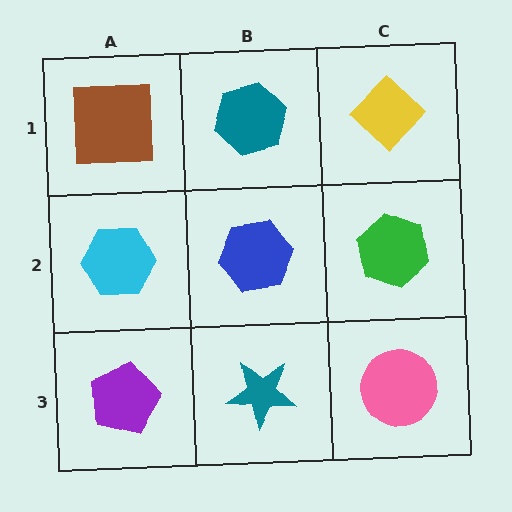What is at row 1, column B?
A teal hexagon.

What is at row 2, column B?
A blue hexagon.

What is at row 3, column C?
A pink circle.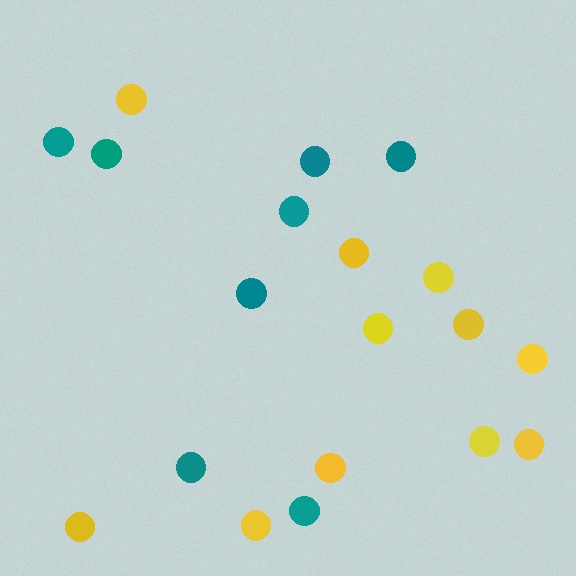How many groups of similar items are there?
There are 2 groups: one group of yellow circles (11) and one group of teal circles (8).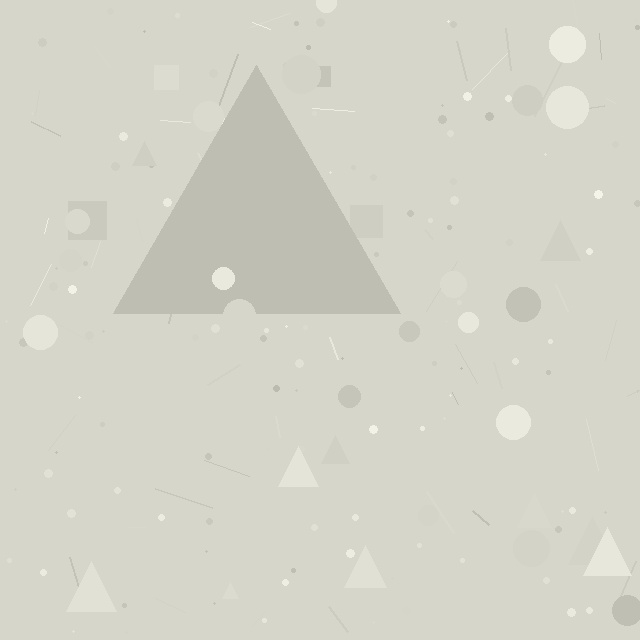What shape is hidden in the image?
A triangle is hidden in the image.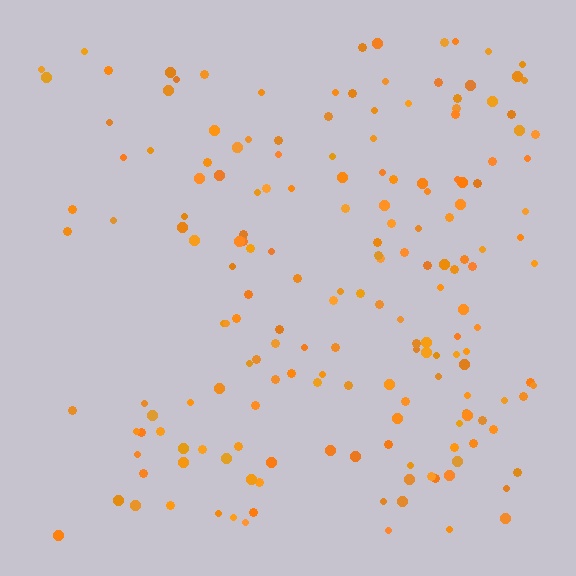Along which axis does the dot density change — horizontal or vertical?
Horizontal.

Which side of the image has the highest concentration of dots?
The right.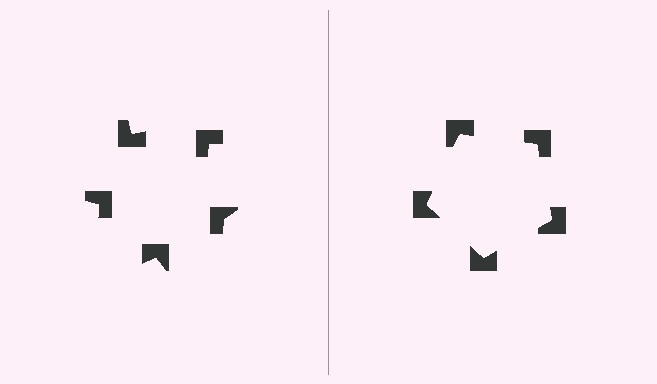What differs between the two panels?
The notched squares are positioned identically on both sides; only the wedge orientations differ. On the right they align to a pentagon; on the left they are misaligned.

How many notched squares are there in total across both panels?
10 — 5 on each side.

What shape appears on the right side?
An illusory pentagon.